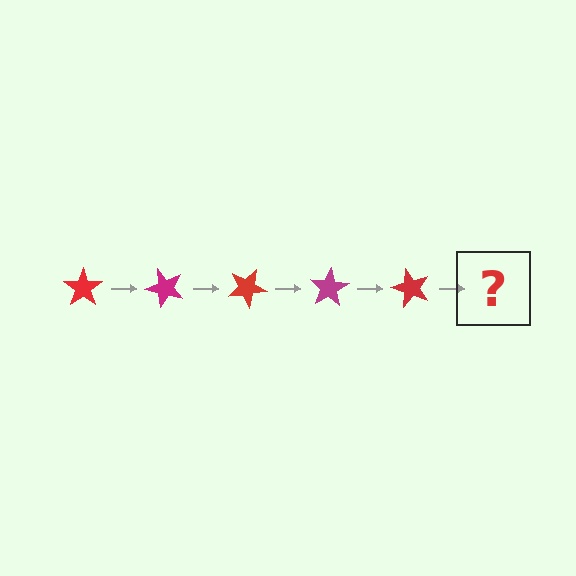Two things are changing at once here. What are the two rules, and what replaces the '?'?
The two rules are that it rotates 50 degrees each step and the color cycles through red and magenta. The '?' should be a magenta star, rotated 250 degrees from the start.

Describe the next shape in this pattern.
It should be a magenta star, rotated 250 degrees from the start.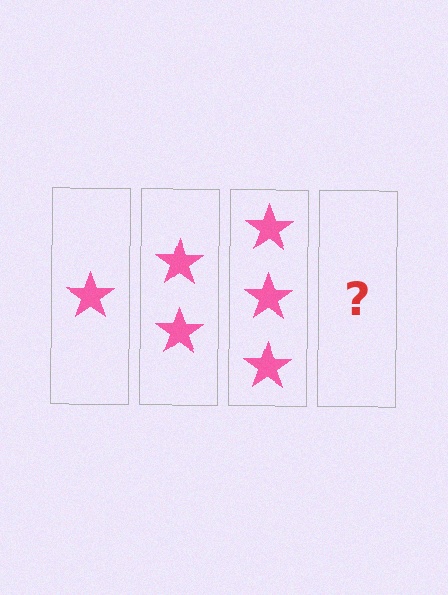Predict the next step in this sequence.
The next step is 4 stars.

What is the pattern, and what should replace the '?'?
The pattern is that each step adds one more star. The '?' should be 4 stars.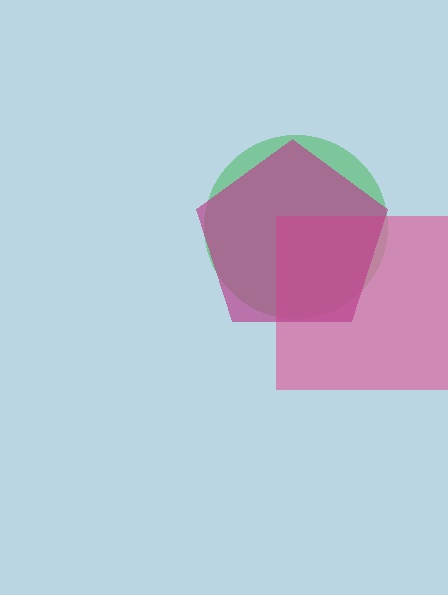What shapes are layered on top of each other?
The layered shapes are: a green circle, a pink square, a magenta pentagon.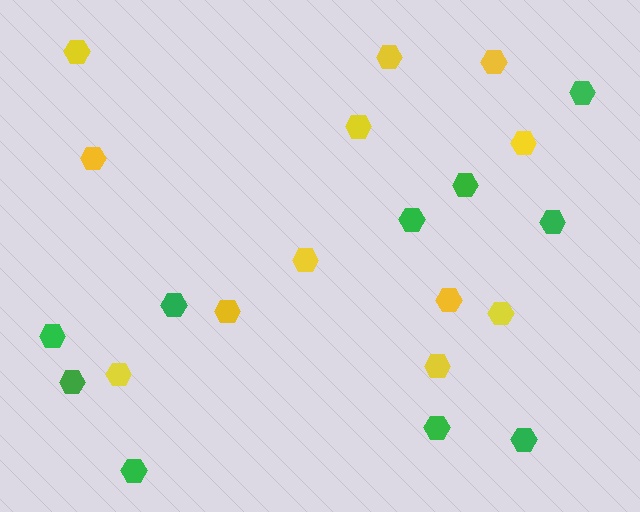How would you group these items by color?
There are 2 groups: one group of green hexagons (10) and one group of yellow hexagons (12).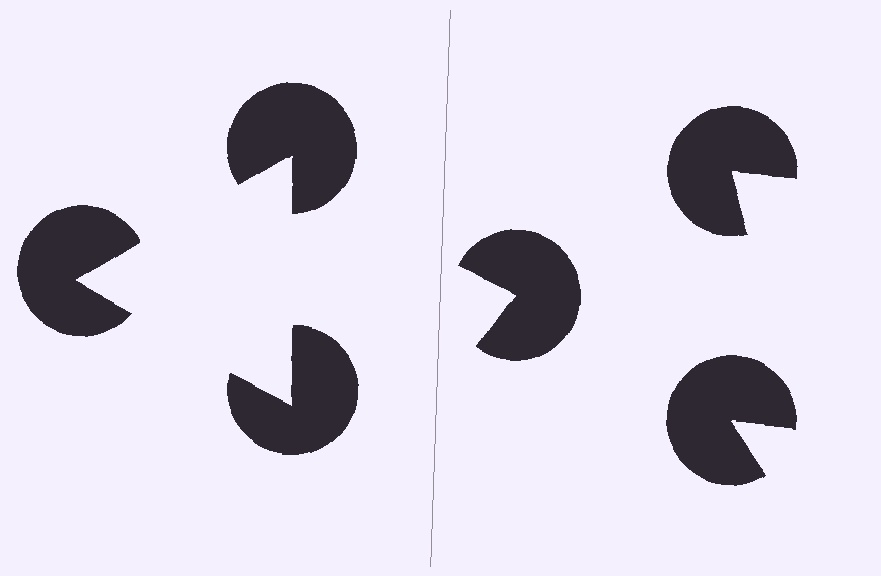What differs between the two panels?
The pac-man discs are positioned identically on both sides; only the wedge orientations differ. On the left they align to a triangle; on the right they are misaligned.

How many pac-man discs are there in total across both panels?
6 — 3 on each side.